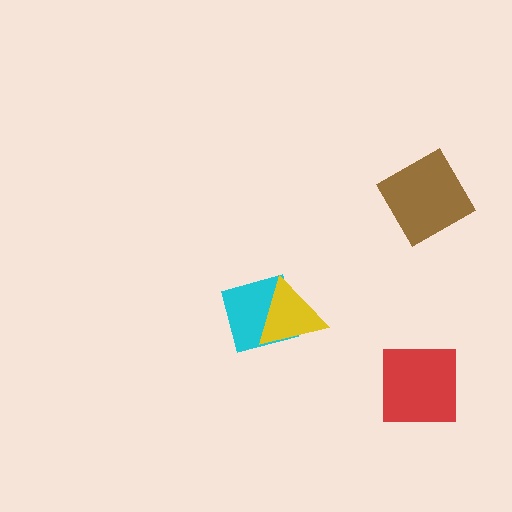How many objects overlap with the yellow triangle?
1 object overlaps with the yellow triangle.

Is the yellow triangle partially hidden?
No, no other shape covers it.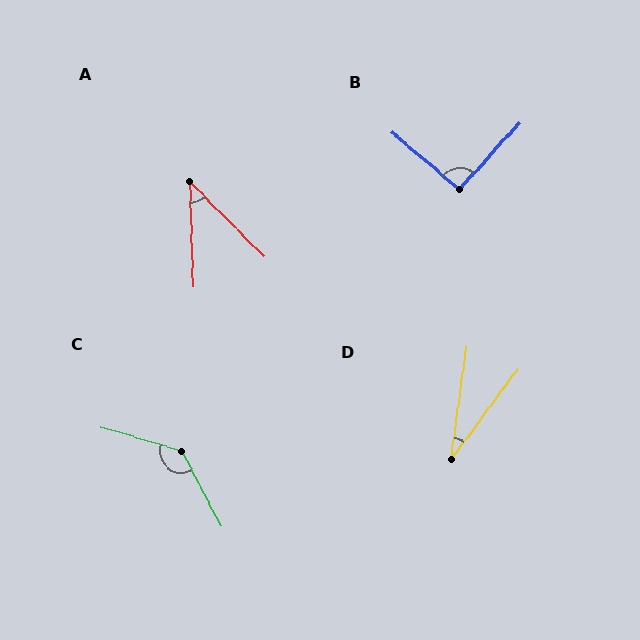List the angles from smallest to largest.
D (28°), A (43°), B (92°), C (134°).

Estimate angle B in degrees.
Approximately 92 degrees.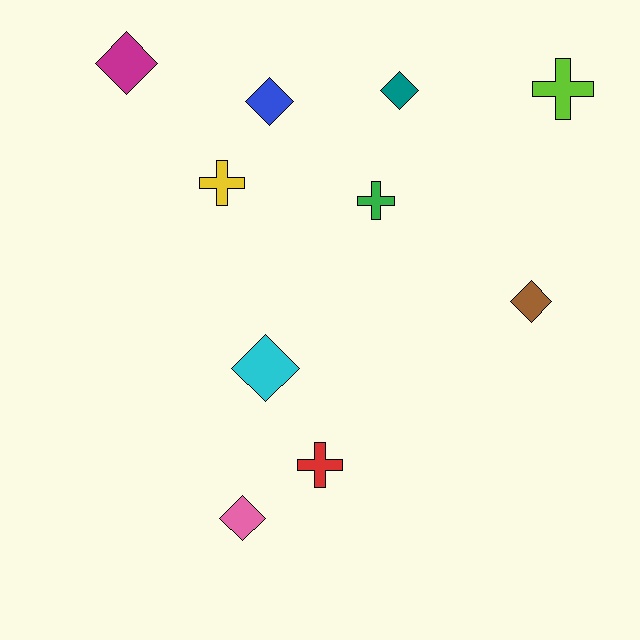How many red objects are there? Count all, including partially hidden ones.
There is 1 red object.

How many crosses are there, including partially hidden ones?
There are 4 crosses.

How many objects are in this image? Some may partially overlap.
There are 10 objects.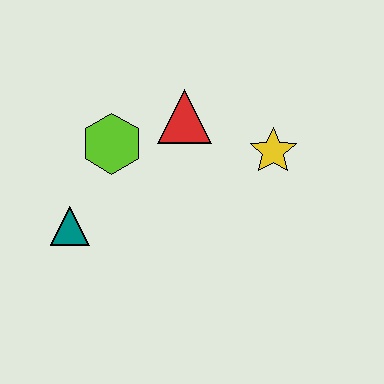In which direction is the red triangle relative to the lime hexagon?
The red triangle is to the right of the lime hexagon.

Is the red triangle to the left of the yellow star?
Yes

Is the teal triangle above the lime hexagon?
No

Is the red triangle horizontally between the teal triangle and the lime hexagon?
No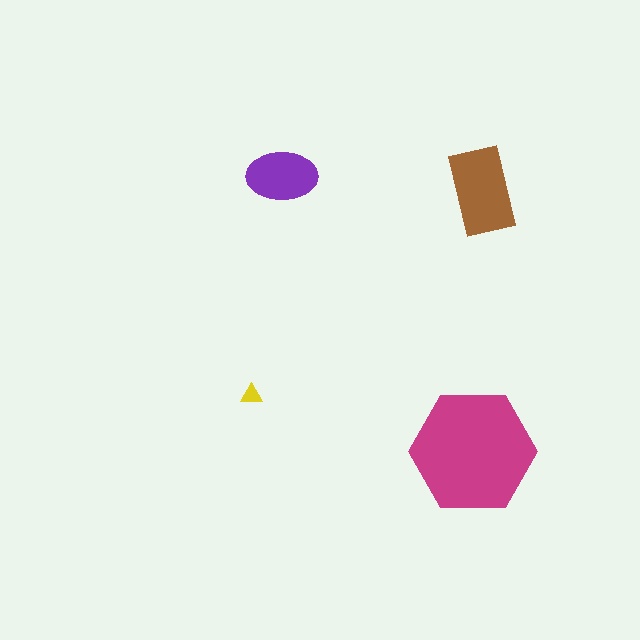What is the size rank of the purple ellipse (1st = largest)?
3rd.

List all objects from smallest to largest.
The yellow triangle, the purple ellipse, the brown rectangle, the magenta hexagon.